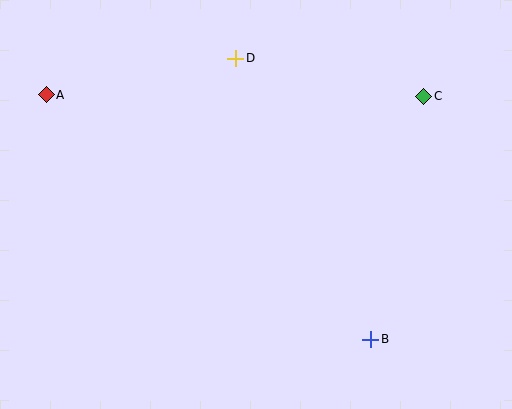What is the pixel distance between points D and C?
The distance between D and C is 192 pixels.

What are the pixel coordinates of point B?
Point B is at (371, 339).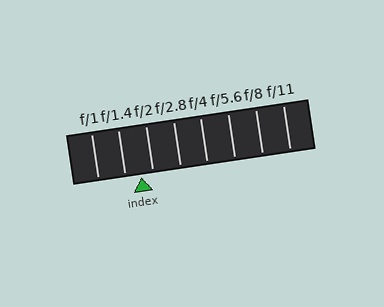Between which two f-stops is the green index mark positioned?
The index mark is between f/1.4 and f/2.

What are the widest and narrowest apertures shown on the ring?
The widest aperture shown is f/1 and the narrowest is f/11.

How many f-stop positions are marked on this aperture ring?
There are 8 f-stop positions marked.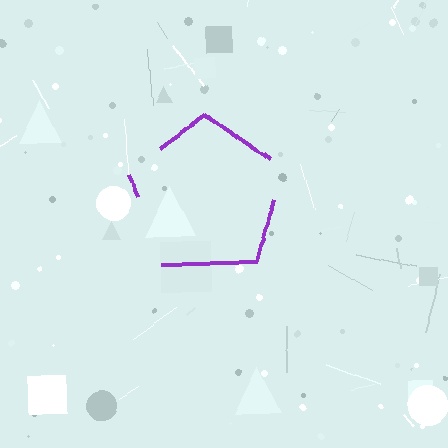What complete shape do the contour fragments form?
The contour fragments form a pentagon.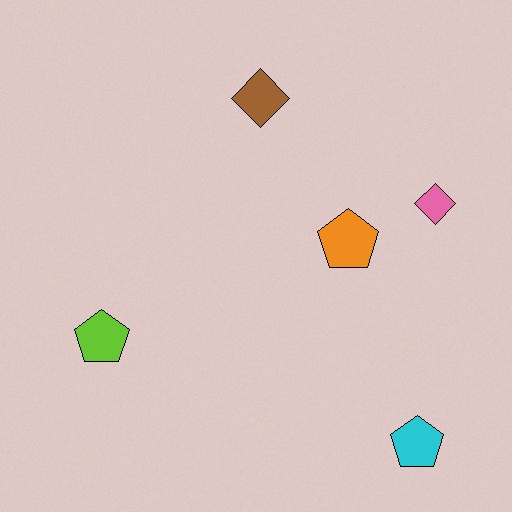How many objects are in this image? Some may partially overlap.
There are 5 objects.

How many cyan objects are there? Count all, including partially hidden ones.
There is 1 cyan object.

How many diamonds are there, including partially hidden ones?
There are 2 diamonds.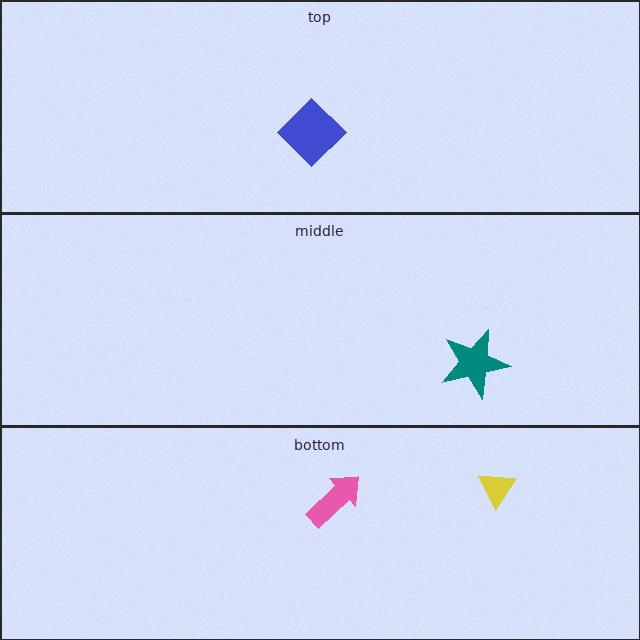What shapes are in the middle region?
The teal star.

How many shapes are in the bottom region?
2.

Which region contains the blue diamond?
The top region.